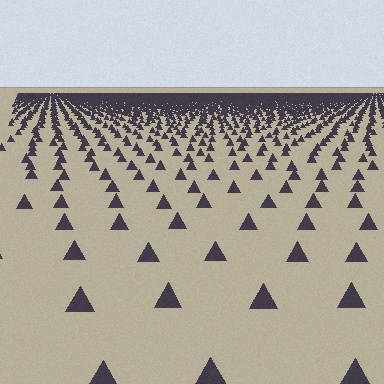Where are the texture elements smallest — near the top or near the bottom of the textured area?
Near the top.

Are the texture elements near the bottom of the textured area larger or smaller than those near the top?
Larger. Near the bottom, elements are closer to the viewer and appear at a bigger on-screen size.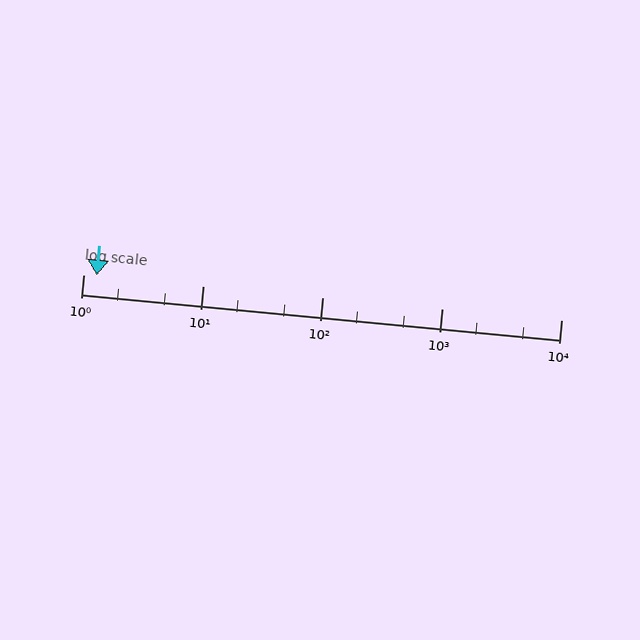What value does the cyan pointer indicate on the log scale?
The pointer indicates approximately 1.3.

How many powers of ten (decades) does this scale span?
The scale spans 4 decades, from 1 to 10000.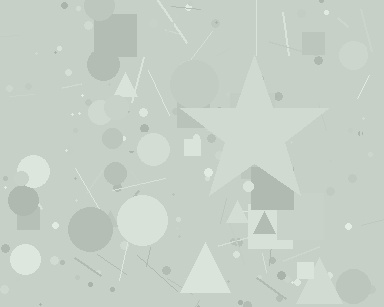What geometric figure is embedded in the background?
A star is embedded in the background.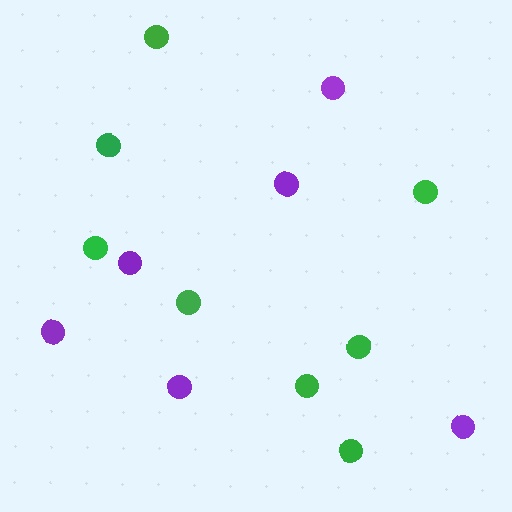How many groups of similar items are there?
There are 2 groups: one group of purple circles (6) and one group of green circles (8).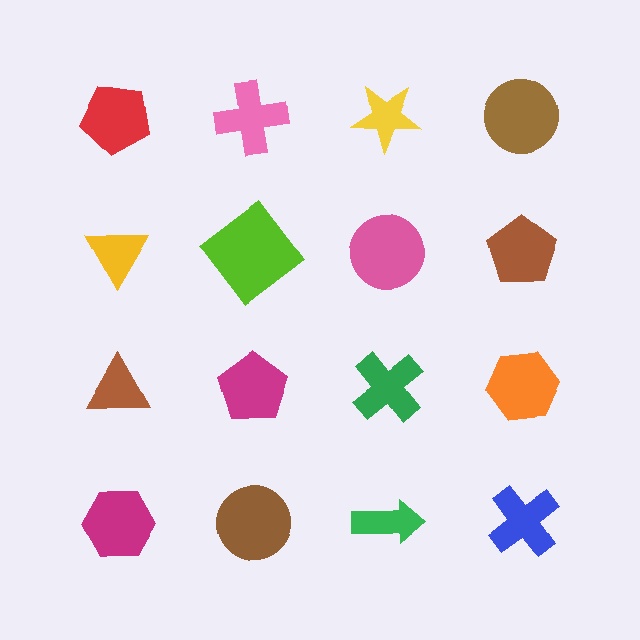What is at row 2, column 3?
A pink circle.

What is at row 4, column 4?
A blue cross.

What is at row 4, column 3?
A green arrow.